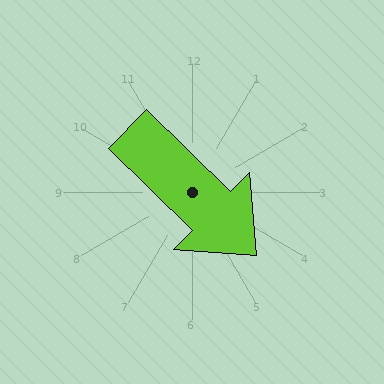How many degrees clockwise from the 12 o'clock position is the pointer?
Approximately 135 degrees.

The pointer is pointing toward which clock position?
Roughly 4 o'clock.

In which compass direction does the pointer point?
Southeast.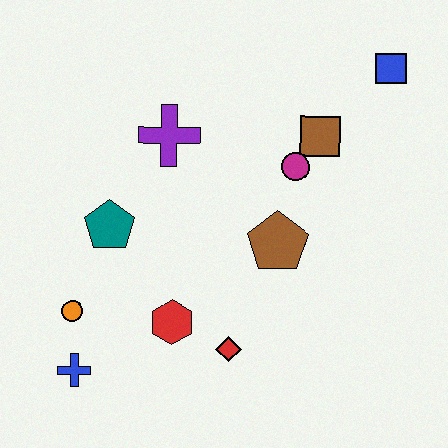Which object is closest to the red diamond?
The red hexagon is closest to the red diamond.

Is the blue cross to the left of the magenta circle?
Yes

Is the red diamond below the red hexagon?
Yes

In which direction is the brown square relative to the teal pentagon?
The brown square is to the right of the teal pentagon.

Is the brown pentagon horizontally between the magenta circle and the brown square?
No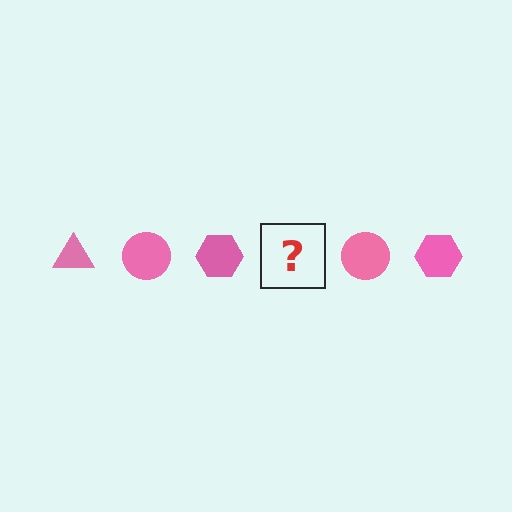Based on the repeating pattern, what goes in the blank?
The blank should be a pink triangle.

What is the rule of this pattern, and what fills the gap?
The rule is that the pattern cycles through triangle, circle, hexagon shapes in pink. The gap should be filled with a pink triangle.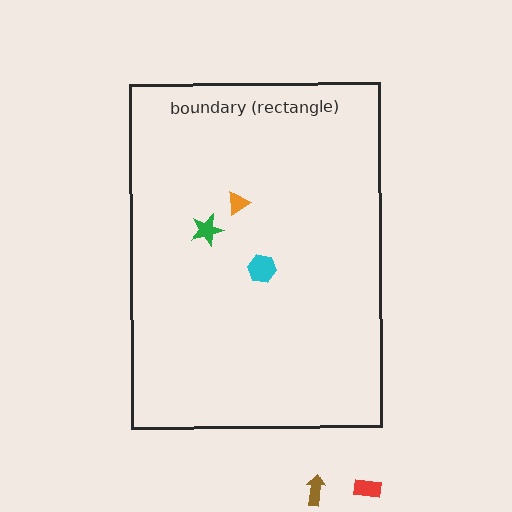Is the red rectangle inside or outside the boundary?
Outside.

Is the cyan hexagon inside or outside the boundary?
Inside.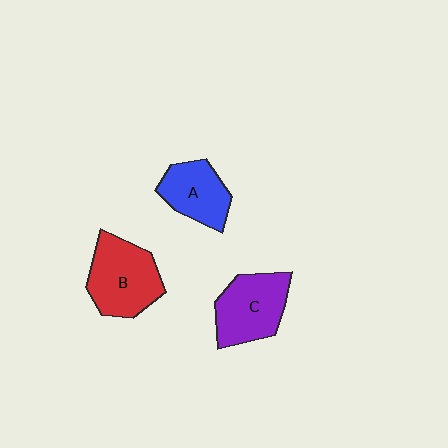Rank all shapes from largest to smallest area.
From largest to smallest: B (red), C (purple), A (blue).